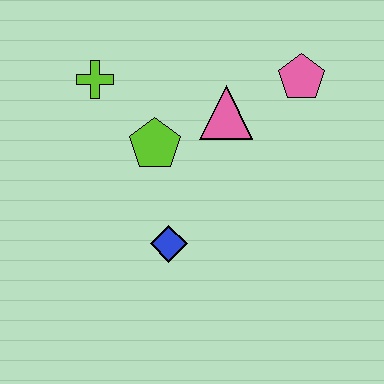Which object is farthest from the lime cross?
The pink pentagon is farthest from the lime cross.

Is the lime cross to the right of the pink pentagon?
No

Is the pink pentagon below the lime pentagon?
No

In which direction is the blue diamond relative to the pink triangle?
The blue diamond is below the pink triangle.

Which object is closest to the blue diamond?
The lime pentagon is closest to the blue diamond.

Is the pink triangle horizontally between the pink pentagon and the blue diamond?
Yes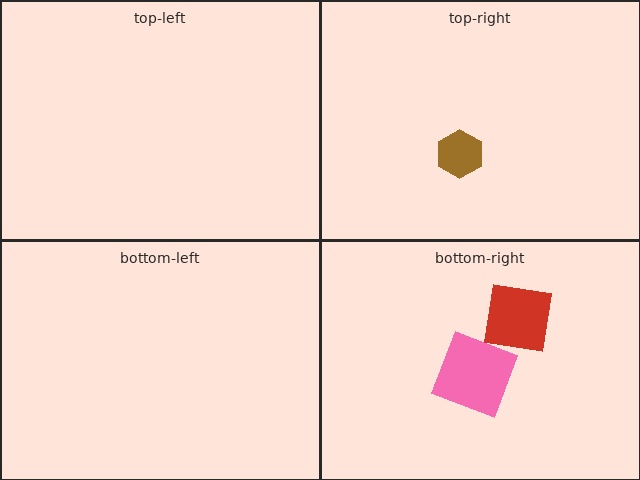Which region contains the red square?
The bottom-right region.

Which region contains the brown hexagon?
The top-right region.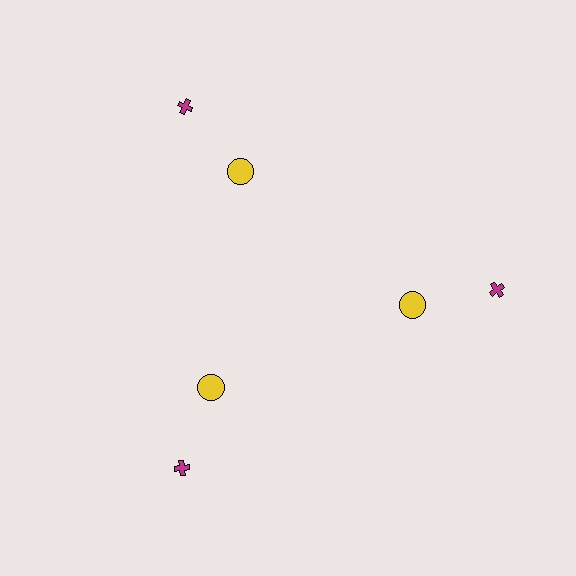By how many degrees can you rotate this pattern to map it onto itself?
The pattern maps onto itself every 120 degrees of rotation.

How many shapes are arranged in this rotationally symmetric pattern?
There are 6 shapes, arranged in 3 groups of 2.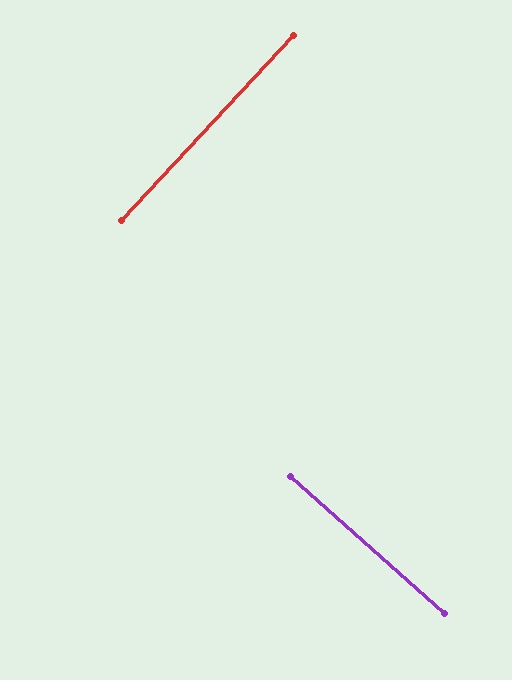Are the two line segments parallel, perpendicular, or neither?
Perpendicular — they meet at approximately 89°.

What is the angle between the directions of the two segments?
Approximately 89 degrees.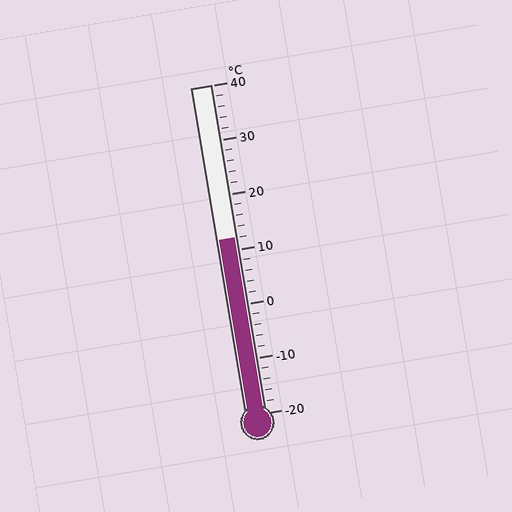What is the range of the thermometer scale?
The thermometer scale ranges from -20°C to 40°C.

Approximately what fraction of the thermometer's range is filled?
The thermometer is filled to approximately 55% of its range.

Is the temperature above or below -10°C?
The temperature is above -10°C.